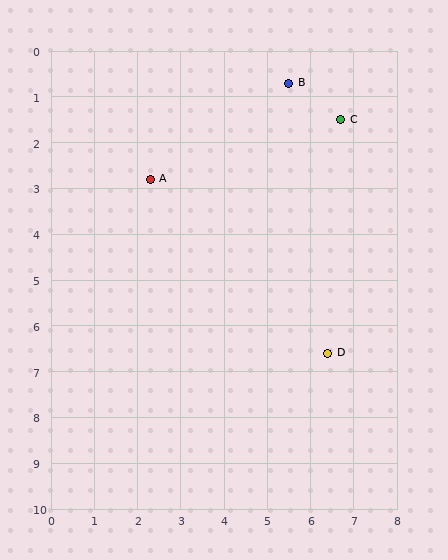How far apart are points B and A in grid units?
Points B and A are about 3.8 grid units apart.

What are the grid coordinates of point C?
Point C is at approximately (6.7, 1.5).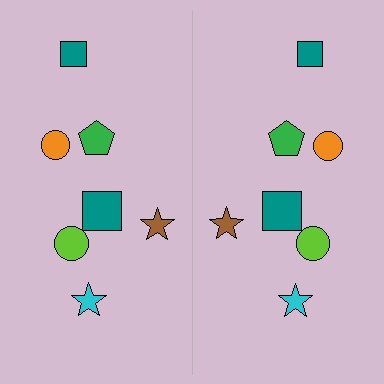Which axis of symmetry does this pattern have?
The pattern has a vertical axis of symmetry running through the center of the image.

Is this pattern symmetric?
Yes, this pattern has bilateral (reflection) symmetry.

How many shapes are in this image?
There are 14 shapes in this image.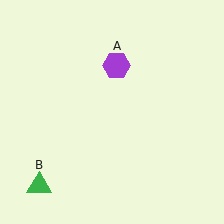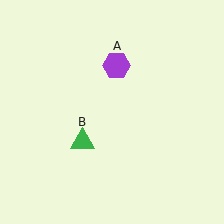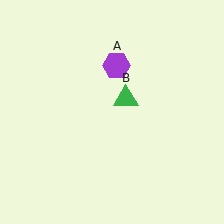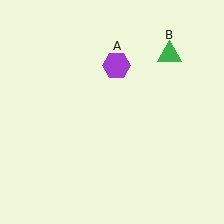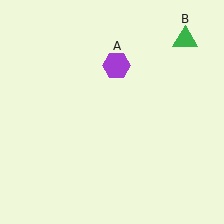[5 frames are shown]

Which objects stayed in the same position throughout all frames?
Purple hexagon (object A) remained stationary.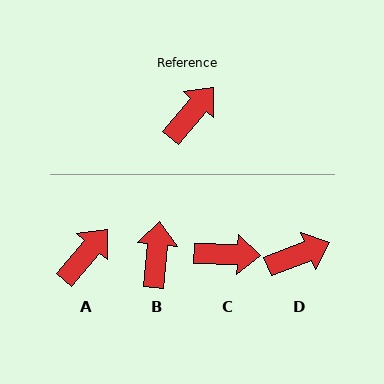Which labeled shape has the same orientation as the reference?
A.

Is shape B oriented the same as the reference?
No, it is off by about 35 degrees.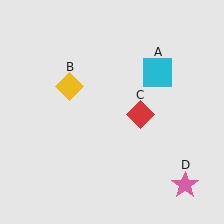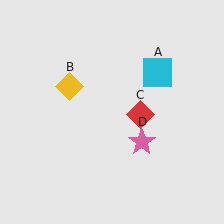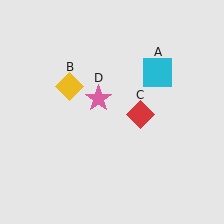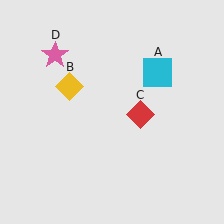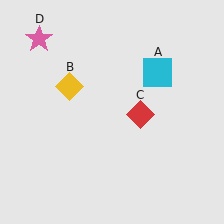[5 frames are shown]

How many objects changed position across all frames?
1 object changed position: pink star (object D).